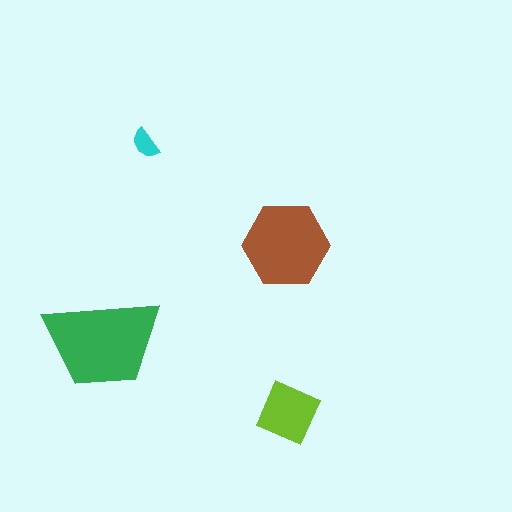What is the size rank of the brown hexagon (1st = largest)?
2nd.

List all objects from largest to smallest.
The green trapezoid, the brown hexagon, the lime square, the cyan semicircle.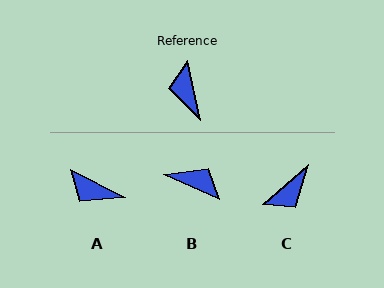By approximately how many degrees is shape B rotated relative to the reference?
Approximately 127 degrees clockwise.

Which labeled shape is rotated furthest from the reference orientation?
B, about 127 degrees away.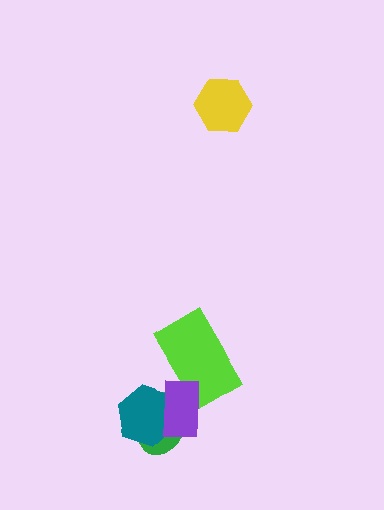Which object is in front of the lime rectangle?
The purple rectangle is in front of the lime rectangle.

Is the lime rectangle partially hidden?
Yes, it is partially covered by another shape.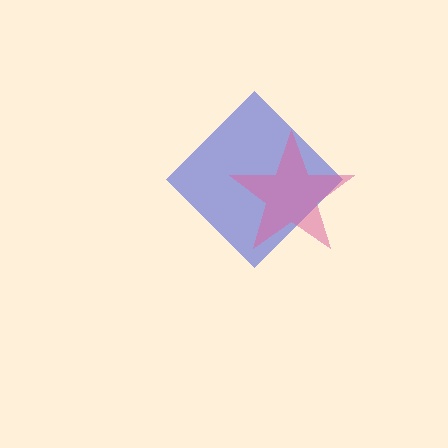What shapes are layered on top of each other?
The layered shapes are: a blue diamond, a pink star.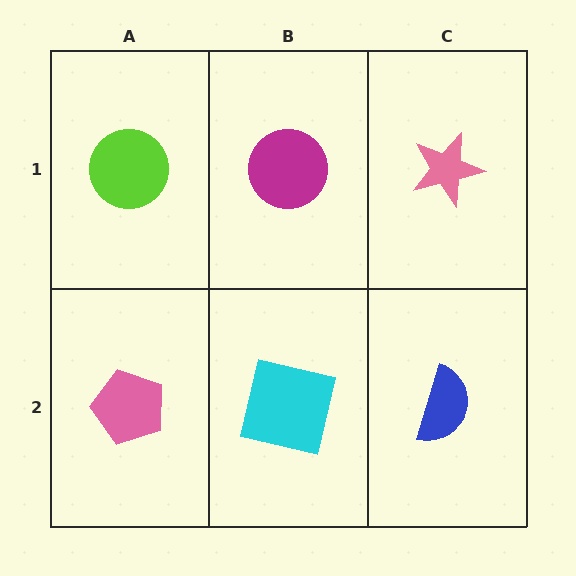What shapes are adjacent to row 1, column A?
A pink pentagon (row 2, column A), a magenta circle (row 1, column B).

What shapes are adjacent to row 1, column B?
A cyan square (row 2, column B), a lime circle (row 1, column A), a pink star (row 1, column C).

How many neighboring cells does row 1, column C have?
2.